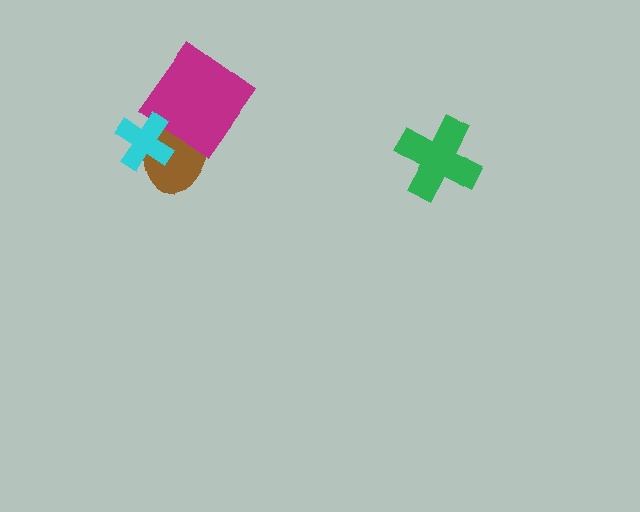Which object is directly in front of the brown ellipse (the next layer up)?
The magenta diamond is directly in front of the brown ellipse.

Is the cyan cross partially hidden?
No, no other shape covers it.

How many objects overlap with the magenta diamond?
1 object overlaps with the magenta diamond.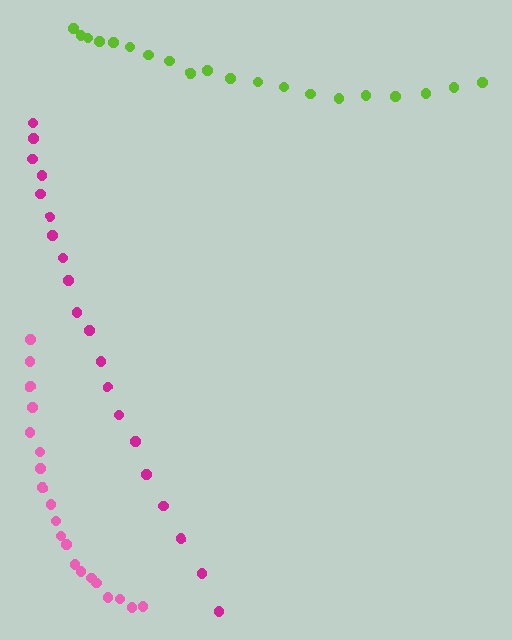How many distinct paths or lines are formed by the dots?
There are 3 distinct paths.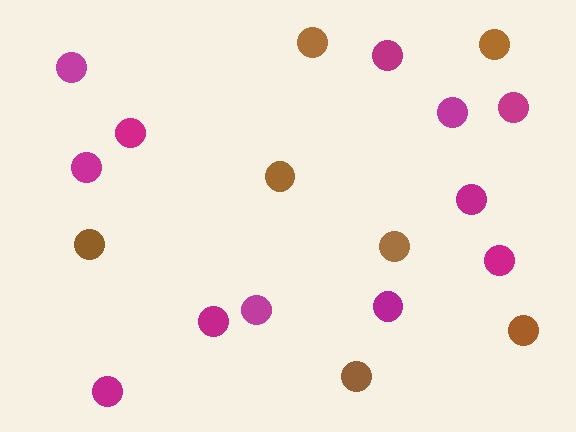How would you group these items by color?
There are 2 groups: one group of magenta circles (12) and one group of brown circles (7).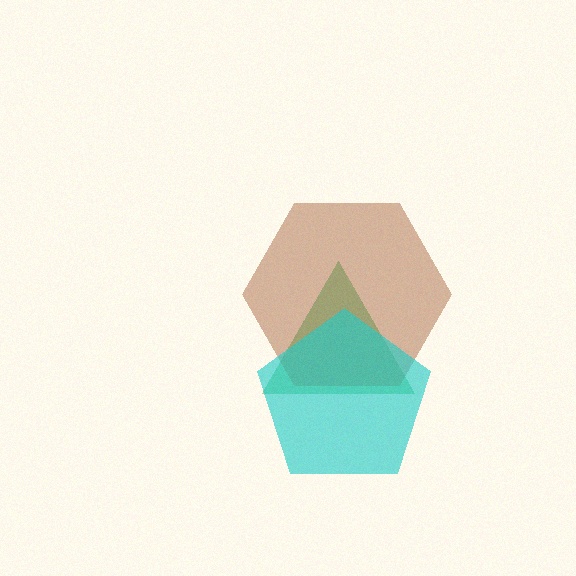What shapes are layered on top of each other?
The layered shapes are: a green triangle, a brown hexagon, a cyan pentagon.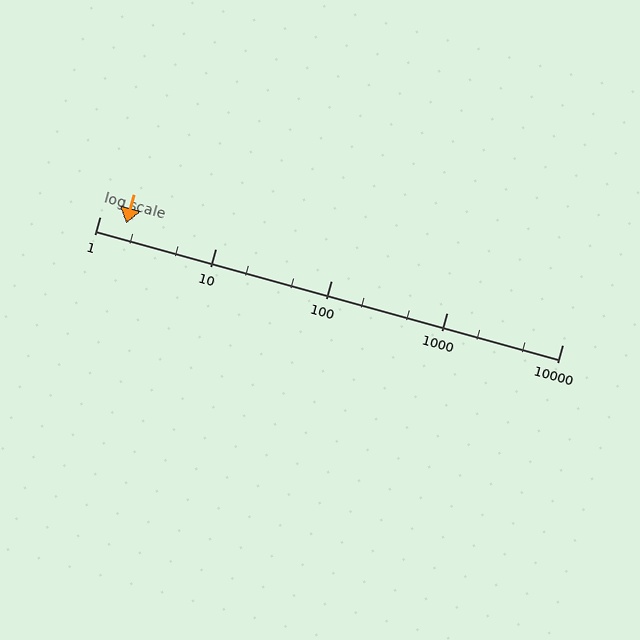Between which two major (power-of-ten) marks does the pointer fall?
The pointer is between 1 and 10.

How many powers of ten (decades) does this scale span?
The scale spans 4 decades, from 1 to 10000.